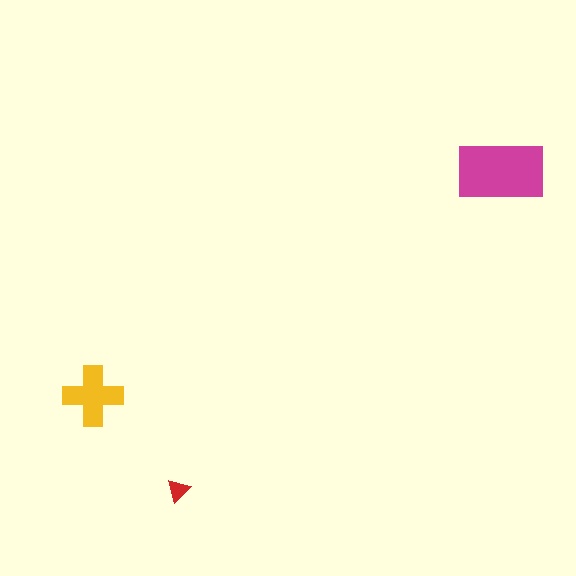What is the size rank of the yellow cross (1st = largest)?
2nd.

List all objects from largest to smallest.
The magenta rectangle, the yellow cross, the red triangle.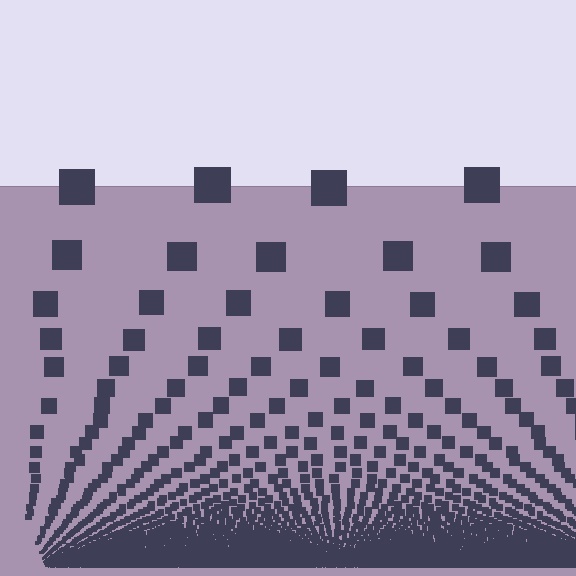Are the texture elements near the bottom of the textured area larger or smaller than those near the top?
Smaller. The gradient is inverted — elements near the bottom are smaller and denser.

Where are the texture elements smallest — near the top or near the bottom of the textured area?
Near the bottom.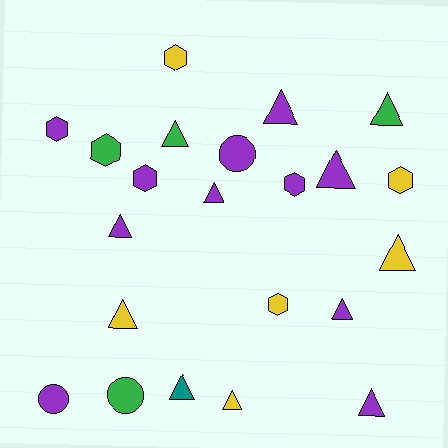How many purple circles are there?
There are 2 purple circles.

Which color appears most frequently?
Purple, with 11 objects.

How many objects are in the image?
There are 22 objects.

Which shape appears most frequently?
Triangle, with 12 objects.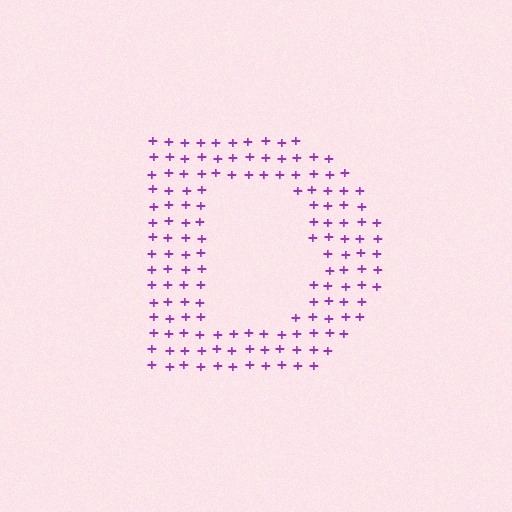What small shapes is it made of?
It is made of small plus signs.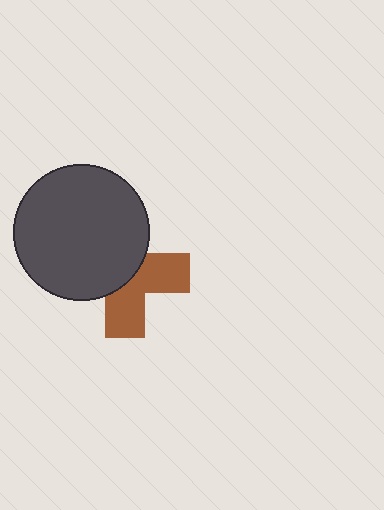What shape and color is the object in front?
The object in front is a dark gray circle.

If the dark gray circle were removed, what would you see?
You would see the complete brown cross.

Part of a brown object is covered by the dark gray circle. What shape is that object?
It is a cross.